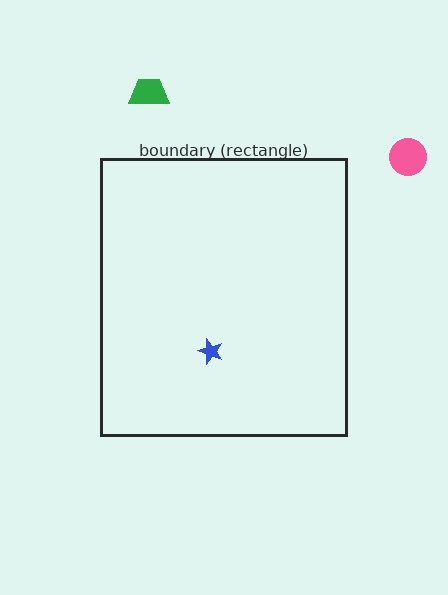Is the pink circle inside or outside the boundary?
Outside.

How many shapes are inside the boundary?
1 inside, 2 outside.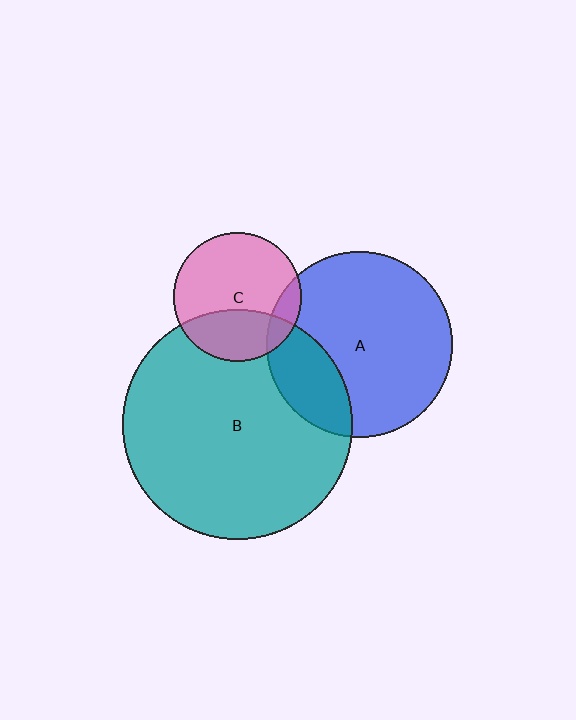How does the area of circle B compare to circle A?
Approximately 1.5 times.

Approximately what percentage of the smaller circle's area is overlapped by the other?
Approximately 10%.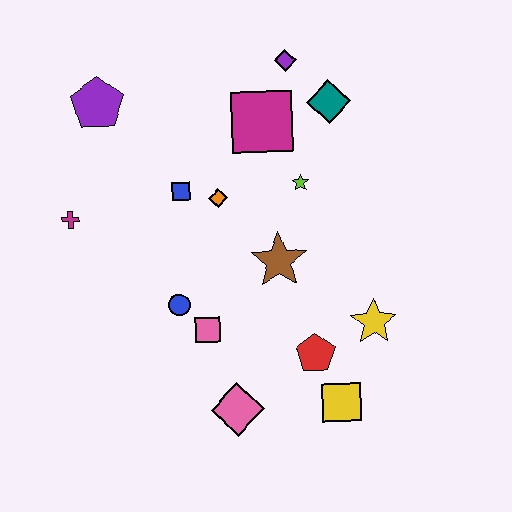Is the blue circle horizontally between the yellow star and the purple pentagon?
Yes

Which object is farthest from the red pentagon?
The purple pentagon is farthest from the red pentagon.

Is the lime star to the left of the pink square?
No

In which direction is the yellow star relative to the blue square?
The yellow star is to the right of the blue square.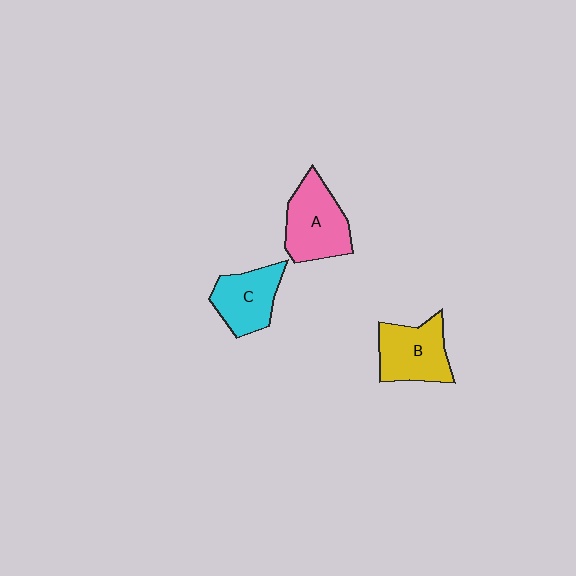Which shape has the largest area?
Shape A (pink).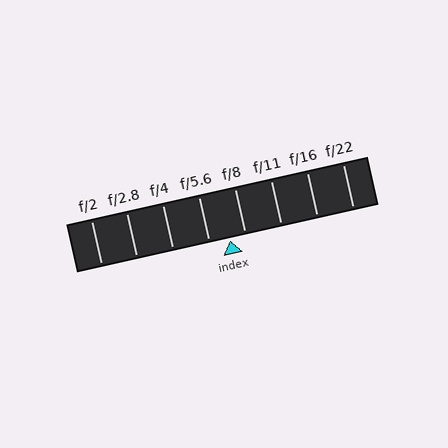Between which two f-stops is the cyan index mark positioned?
The index mark is between f/5.6 and f/8.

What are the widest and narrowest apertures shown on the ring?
The widest aperture shown is f/2 and the narrowest is f/22.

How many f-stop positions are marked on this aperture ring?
There are 8 f-stop positions marked.